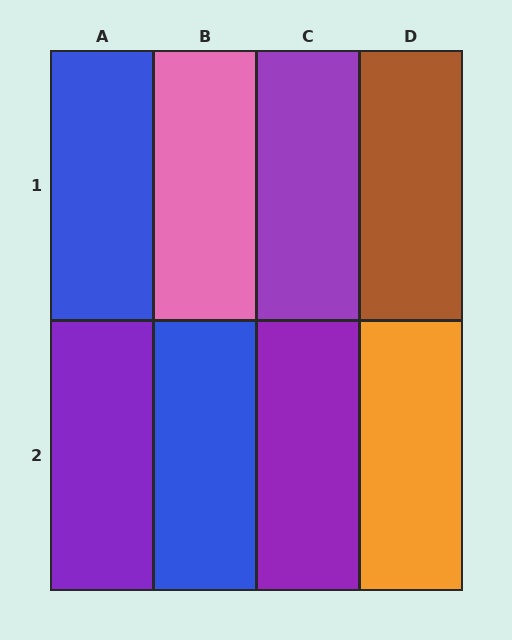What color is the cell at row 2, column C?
Purple.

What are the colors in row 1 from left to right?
Blue, pink, purple, brown.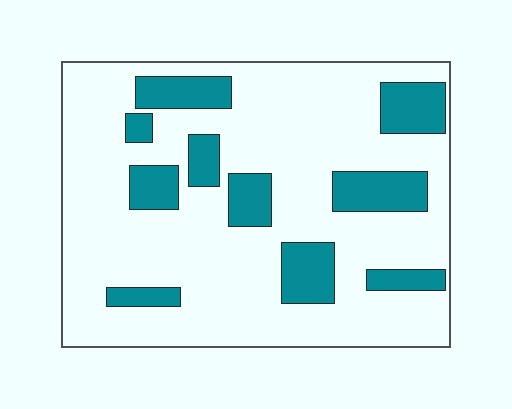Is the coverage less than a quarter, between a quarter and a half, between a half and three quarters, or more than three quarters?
Less than a quarter.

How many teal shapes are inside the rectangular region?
10.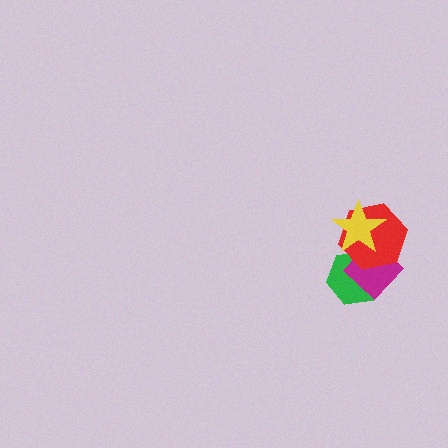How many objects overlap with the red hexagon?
3 objects overlap with the red hexagon.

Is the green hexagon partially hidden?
Yes, it is partially covered by another shape.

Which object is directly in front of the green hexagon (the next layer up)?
The magenta diamond is directly in front of the green hexagon.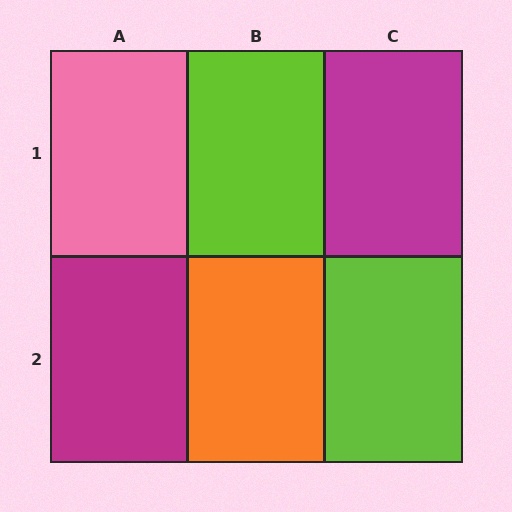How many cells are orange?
1 cell is orange.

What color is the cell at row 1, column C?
Magenta.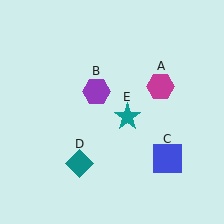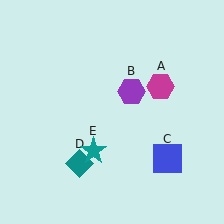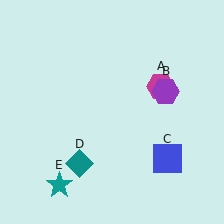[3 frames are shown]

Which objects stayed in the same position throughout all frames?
Magenta hexagon (object A) and blue square (object C) and teal diamond (object D) remained stationary.